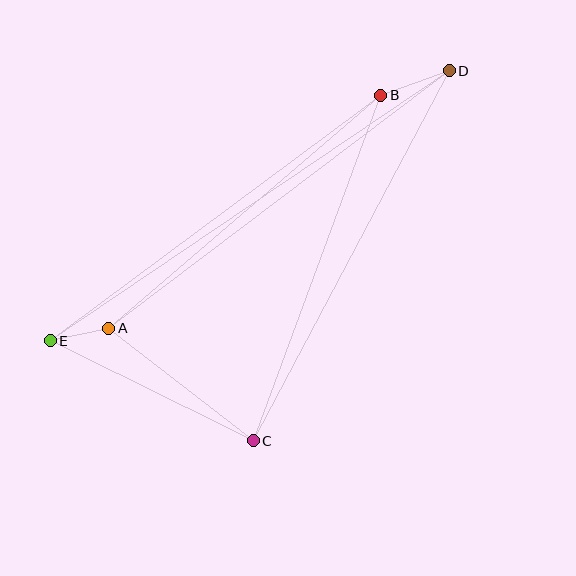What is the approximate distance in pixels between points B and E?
The distance between B and E is approximately 411 pixels.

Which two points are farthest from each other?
Points D and E are farthest from each other.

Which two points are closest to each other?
Points A and E are closest to each other.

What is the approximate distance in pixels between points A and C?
The distance between A and C is approximately 183 pixels.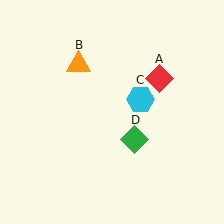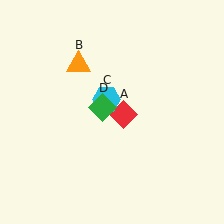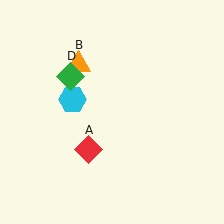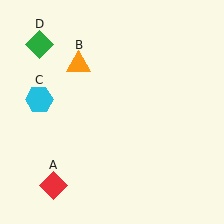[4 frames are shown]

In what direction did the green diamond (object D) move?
The green diamond (object D) moved up and to the left.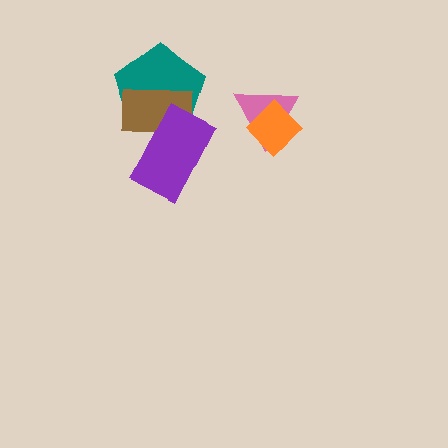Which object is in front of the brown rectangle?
The purple rectangle is in front of the brown rectangle.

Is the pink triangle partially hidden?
Yes, it is partially covered by another shape.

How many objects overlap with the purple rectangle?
2 objects overlap with the purple rectangle.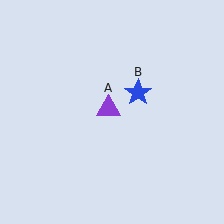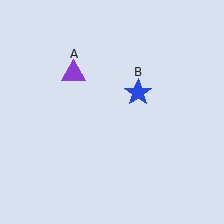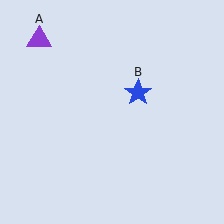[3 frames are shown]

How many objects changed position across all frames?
1 object changed position: purple triangle (object A).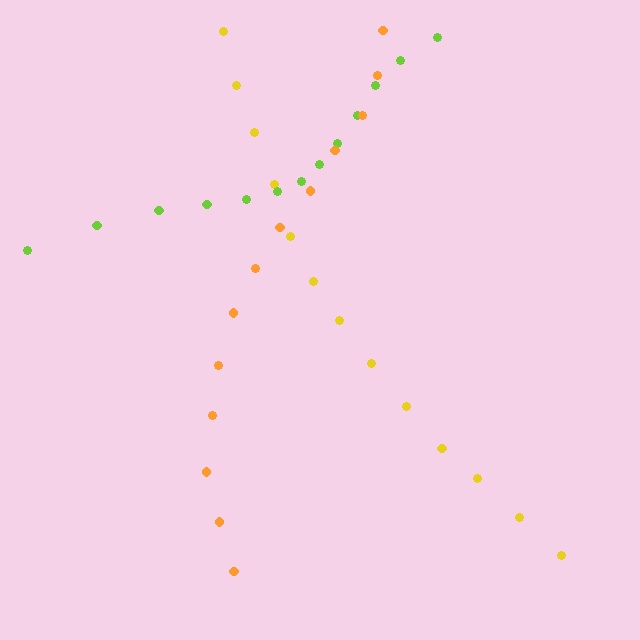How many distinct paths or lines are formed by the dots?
There are 3 distinct paths.